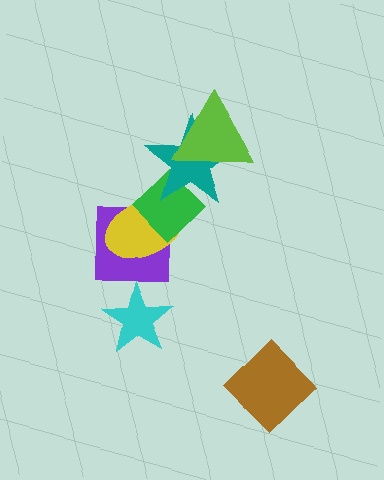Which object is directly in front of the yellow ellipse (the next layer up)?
The green diamond is directly in front of the yellow ellipse.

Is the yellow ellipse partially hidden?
Yes, it is partially covered by another shape.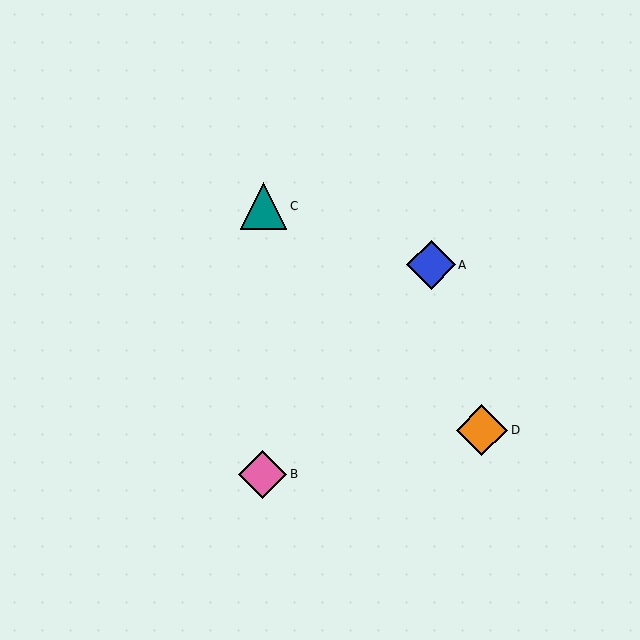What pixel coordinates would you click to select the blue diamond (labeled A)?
Click at (431, 265) to select the blue diamond A.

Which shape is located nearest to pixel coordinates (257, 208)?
The teal triangle (labeled C) at (263, 206) is nearest to that location.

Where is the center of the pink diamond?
The center of the pink diamond is at (263, 474).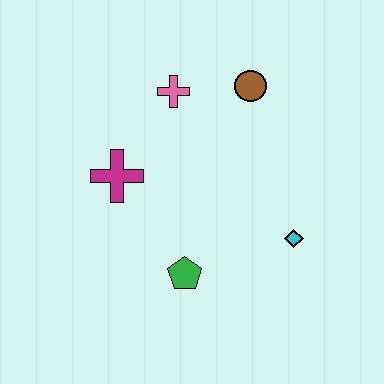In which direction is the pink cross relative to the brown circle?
The pink cross is to the left of the brown circle.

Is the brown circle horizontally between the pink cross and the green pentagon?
No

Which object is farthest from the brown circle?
The green pentagon is farthest from the brown circle.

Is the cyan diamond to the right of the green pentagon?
Yes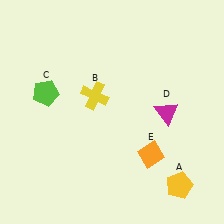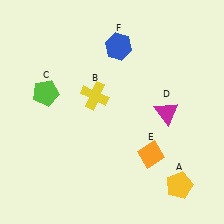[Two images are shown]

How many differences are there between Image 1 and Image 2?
There is 1 difference between the two images.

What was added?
A blue hexagon (F) was added in Image 2.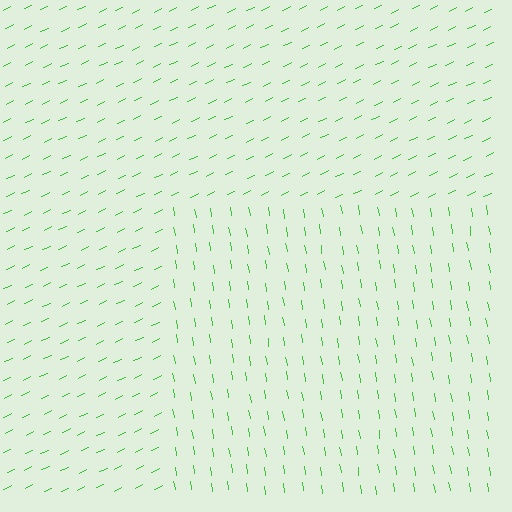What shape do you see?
I see a rectangle.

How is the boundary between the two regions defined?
The boundary is defined purely by a change in line orientation (approximately 73 degrees difference). All lines are the same color and thickness.